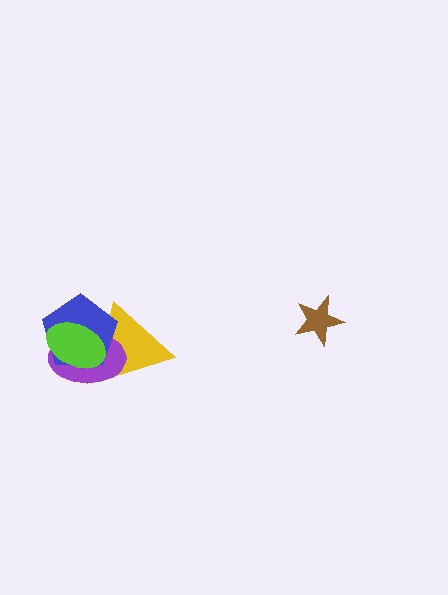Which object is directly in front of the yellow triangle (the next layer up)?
The purple ellipse is directly in front of the yellow triangle.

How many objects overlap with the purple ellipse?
3 objects overlap with the purple ellipse.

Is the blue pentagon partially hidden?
Yes, it is partially covered by another shape.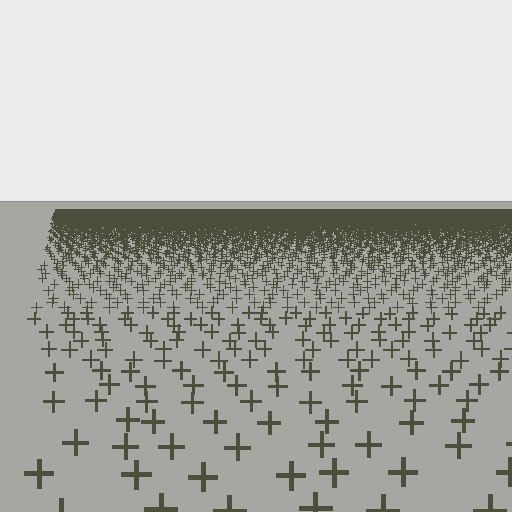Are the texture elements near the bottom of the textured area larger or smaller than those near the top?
Larger. Near the bottom, elements are closer to the viewer and appear at a bigger on-screen size.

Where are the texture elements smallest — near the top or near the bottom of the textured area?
Near the top.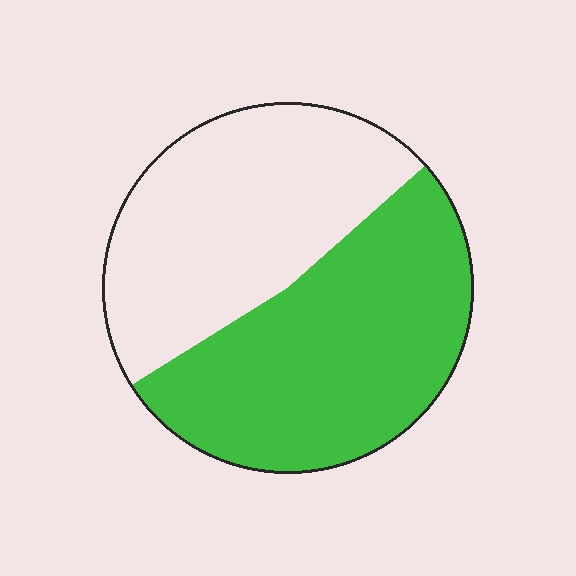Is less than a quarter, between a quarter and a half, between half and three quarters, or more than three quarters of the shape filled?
Between half and three quarters.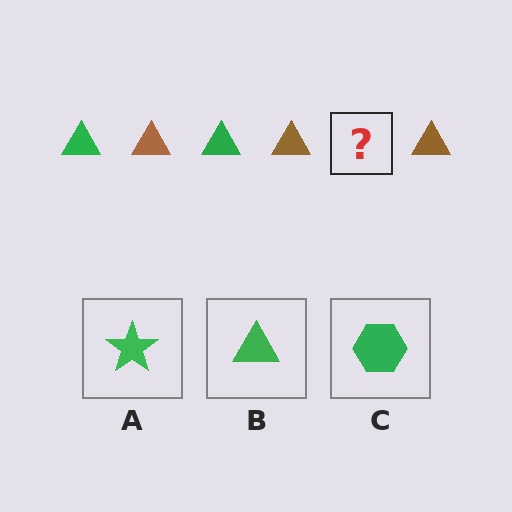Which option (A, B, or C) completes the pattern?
B.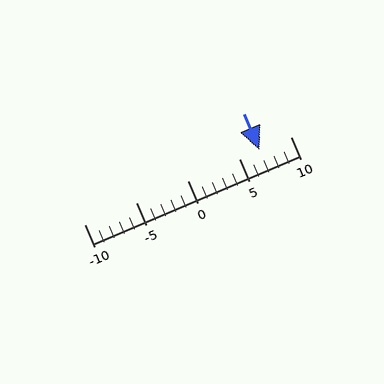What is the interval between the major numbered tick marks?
The major tick marks are spaced 5 units apart.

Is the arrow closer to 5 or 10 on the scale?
The arrow is closer to 5.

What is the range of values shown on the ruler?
The ruler shows values from -10 to 10.